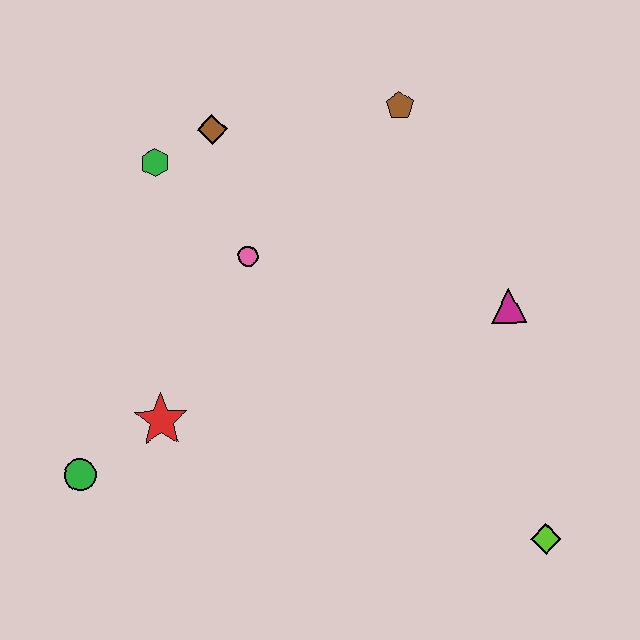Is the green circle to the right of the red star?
No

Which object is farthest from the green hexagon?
The lime diamond is farthest from the green hexagon.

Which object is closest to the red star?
The green circle is closest to the red star.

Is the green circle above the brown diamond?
No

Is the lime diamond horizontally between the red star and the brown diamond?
No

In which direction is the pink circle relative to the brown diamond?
The pink circle is below the brown diamond.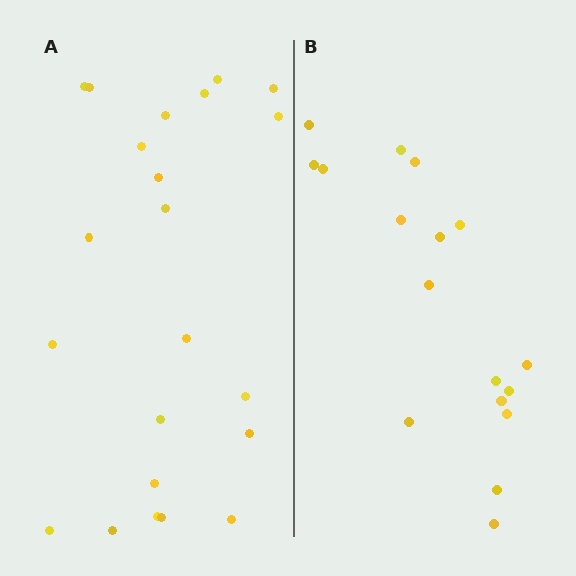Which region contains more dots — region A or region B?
Region A (the left region) has more dots.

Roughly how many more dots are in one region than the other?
Region A has about 5 more dots than region B.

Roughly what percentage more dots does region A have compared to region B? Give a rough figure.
About 30% more.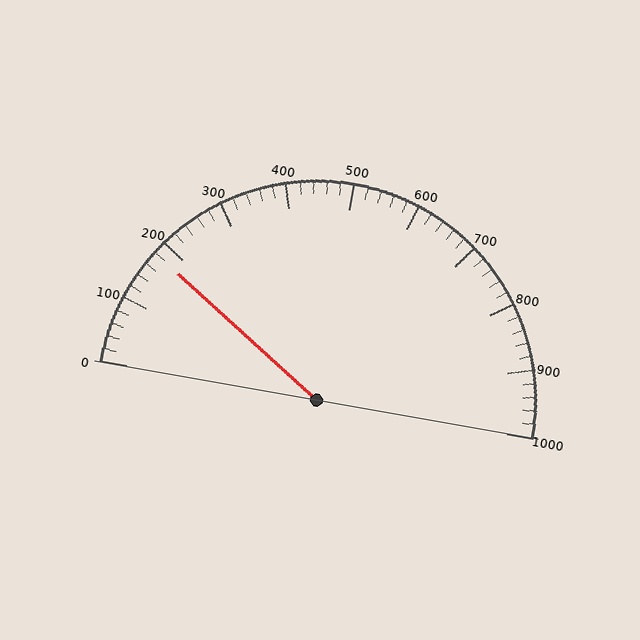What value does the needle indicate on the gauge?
The needle indicates approximately 180.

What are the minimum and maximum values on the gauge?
The gauge ranges from 0 to 1000.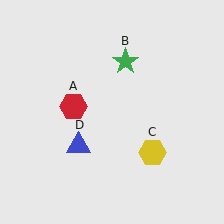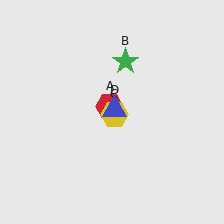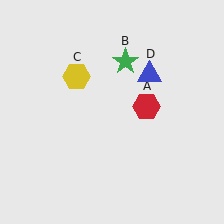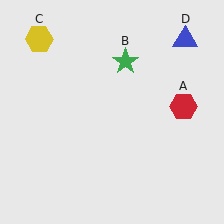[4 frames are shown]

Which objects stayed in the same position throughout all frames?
Green star (object B) remained stationary.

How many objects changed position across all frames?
3 objects changed position: red hexagon (object A), yellow hexagon (object C), blue triangle (object D).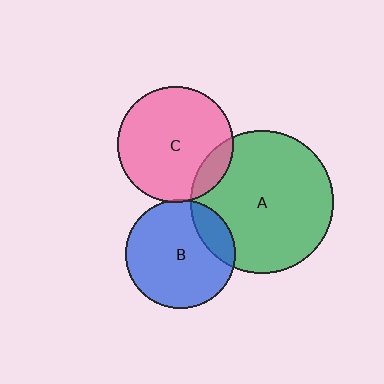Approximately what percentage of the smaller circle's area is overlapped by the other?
Approximately 5%.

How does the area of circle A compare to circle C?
Approximately 1.5 times.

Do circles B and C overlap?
Yes.